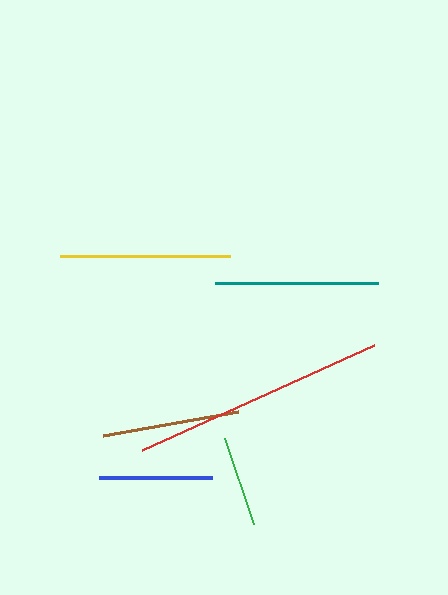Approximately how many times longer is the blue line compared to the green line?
The blue line is approximately 1.2 times the length of the green line.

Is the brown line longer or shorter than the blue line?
The brown line is longer than the blue line.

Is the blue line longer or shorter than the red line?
The red line is longer than the blue line.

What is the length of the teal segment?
The teal segment is approximately 162 pixels long.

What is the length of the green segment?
The green segment is approximately 91 pixels long.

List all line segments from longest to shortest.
From longest to shortest: red, yellow, teal, brown, blue, green.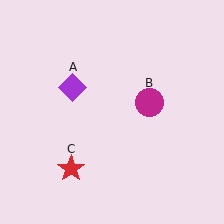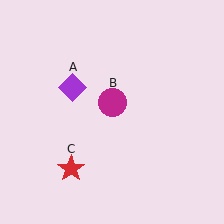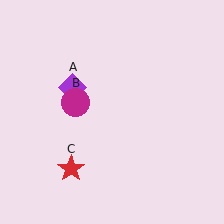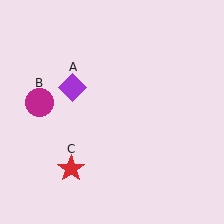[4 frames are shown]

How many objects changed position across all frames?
1 object changed position: magenta circle (object B).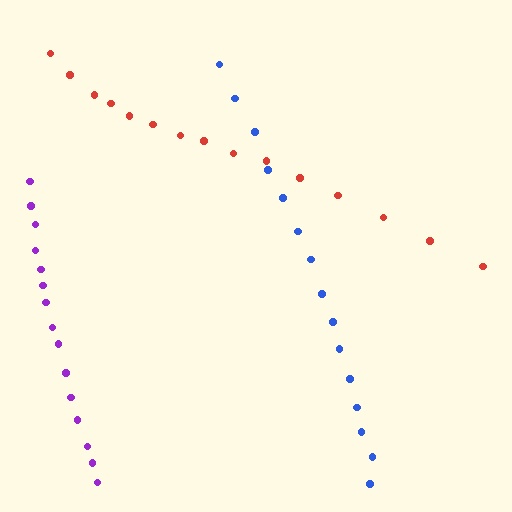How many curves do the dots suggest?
There are 3 distinct paths.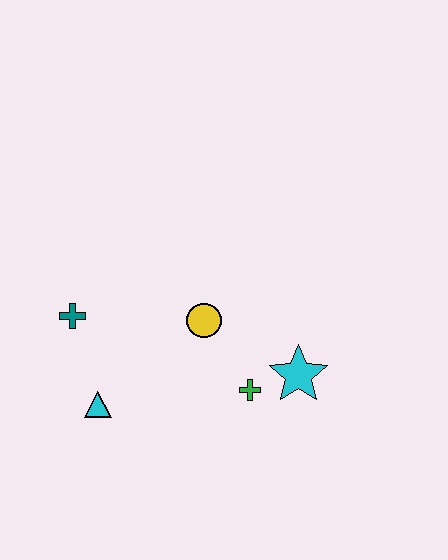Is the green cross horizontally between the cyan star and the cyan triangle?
Yes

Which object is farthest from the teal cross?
The cyan star is farthest from the teal cross.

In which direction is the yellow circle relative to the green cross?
The yellow circle is above the green cross.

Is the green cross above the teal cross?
No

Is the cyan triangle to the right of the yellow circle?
No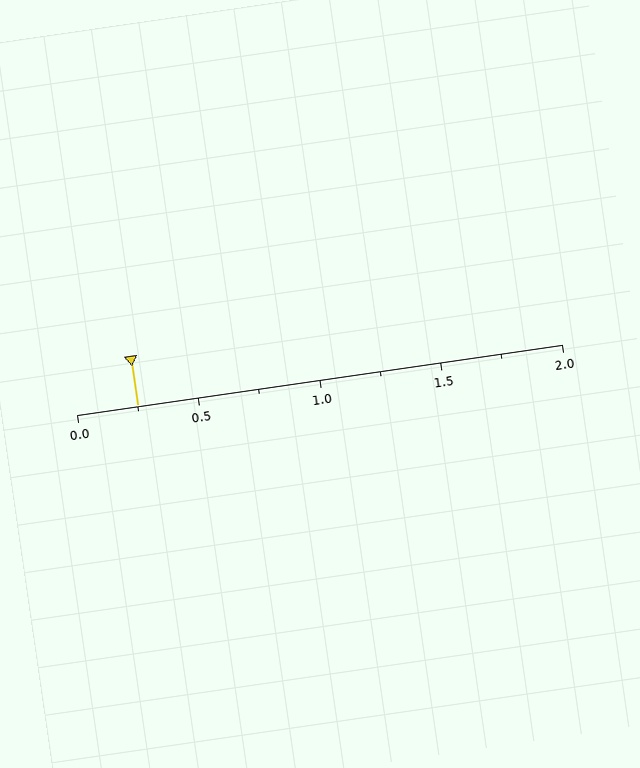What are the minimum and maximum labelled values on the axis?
The axis runs from 0.0 to 2.0.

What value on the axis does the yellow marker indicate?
The marker indicates approximately 0.25.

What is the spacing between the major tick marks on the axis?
The major ticks are spaced 0.5 apart.